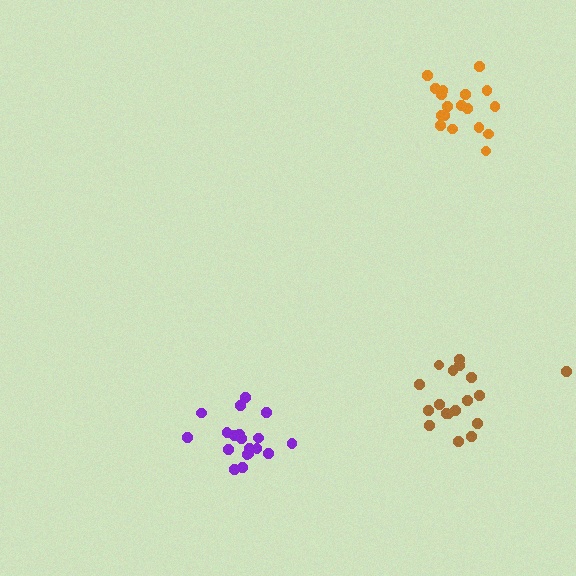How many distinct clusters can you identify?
There are 3 distinct clusters.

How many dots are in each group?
Group 1: 18 dots, Group 2: 18 dots, Group 3: 19 dots (55 total).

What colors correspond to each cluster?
The clusters are colored: brown, orange, purple.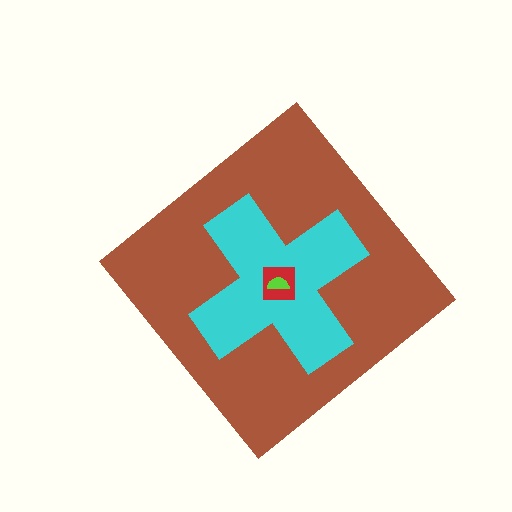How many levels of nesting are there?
4.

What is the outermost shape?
The brown diamond.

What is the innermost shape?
The lime semicircle.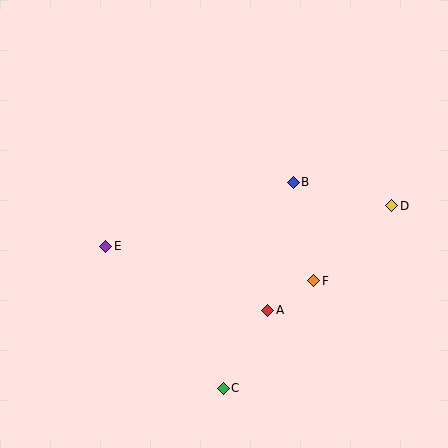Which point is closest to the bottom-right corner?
Point F is closest to the bottom-right corner.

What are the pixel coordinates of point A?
Point A is at (268, 310).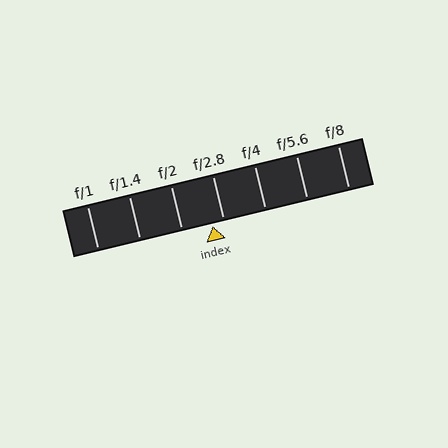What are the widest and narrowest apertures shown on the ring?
The widest aperture shown is f/1 and the narrowest is f/8.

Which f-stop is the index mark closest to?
The index mark is closest to f/2.8.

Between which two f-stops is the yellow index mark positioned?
The index mark is between f/2 and f/2.8.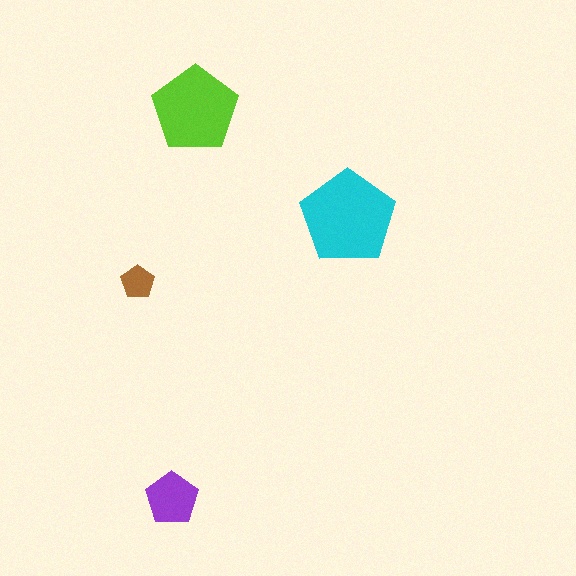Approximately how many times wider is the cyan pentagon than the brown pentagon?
About 3 times wider.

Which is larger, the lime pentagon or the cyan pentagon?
The cyan one.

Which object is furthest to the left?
The brown pentagon is leftmost.